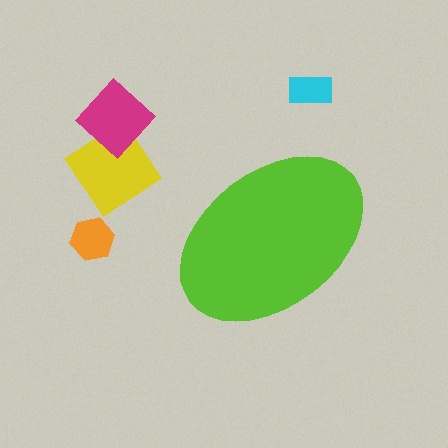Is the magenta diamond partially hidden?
No, the magenta diamond is fully visible.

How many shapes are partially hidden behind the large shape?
0 shapes are partially hidden.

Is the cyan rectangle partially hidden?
No, the cyan rectangle is fully visible.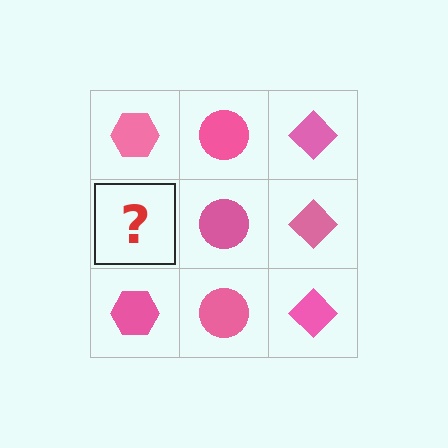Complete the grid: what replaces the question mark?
The question mark should be replaced with a pink hexagon.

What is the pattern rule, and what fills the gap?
The rule is that each column has a consistent shape. The gap should be filled with a pink hexagon.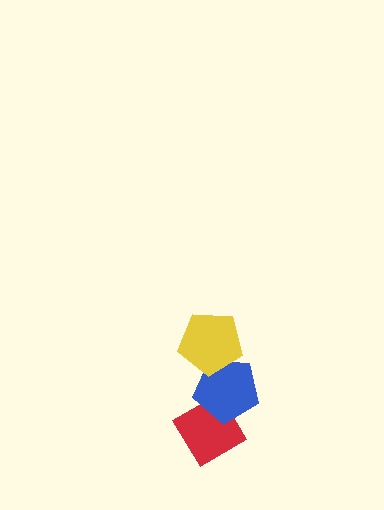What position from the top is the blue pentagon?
The blue pentagon is 2nd from the top.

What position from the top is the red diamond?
The red diamond is 3rd from the top.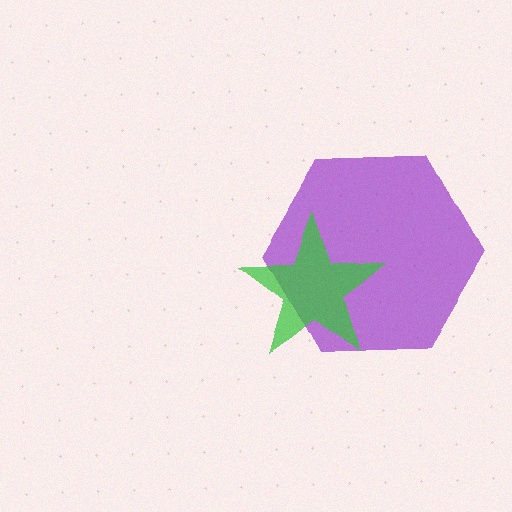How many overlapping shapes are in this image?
There are 2 overlapping shapes in the image.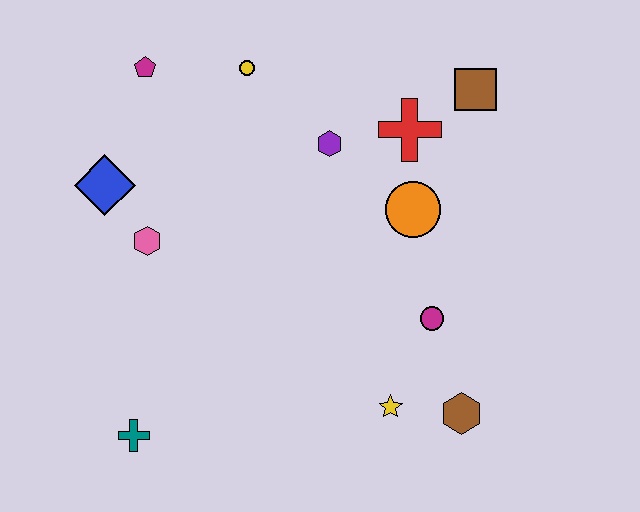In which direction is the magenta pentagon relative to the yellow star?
The magenta pentagon is above the yellow star.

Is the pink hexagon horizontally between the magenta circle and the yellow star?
No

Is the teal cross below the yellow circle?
Yes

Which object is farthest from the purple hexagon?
The teal cross is farthest from the purple hexagon.